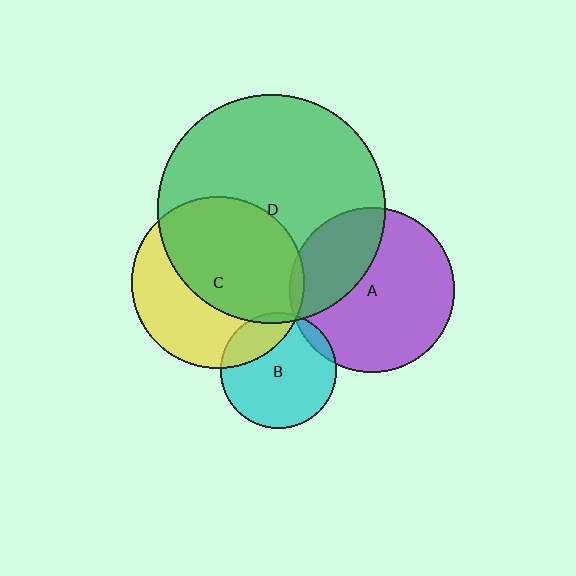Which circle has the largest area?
Circle D (green).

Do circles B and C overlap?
Yes.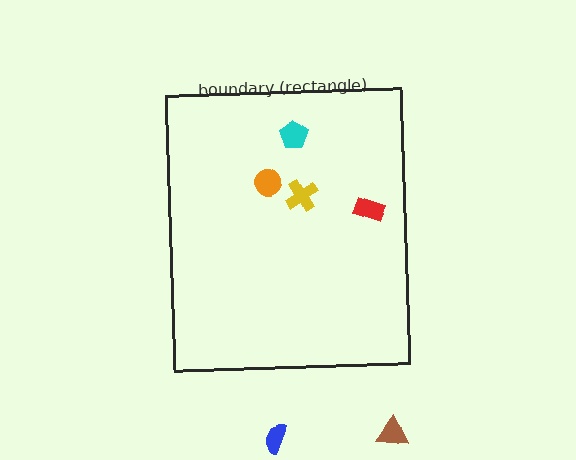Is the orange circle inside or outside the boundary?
Inside.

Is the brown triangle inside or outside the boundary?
Outside.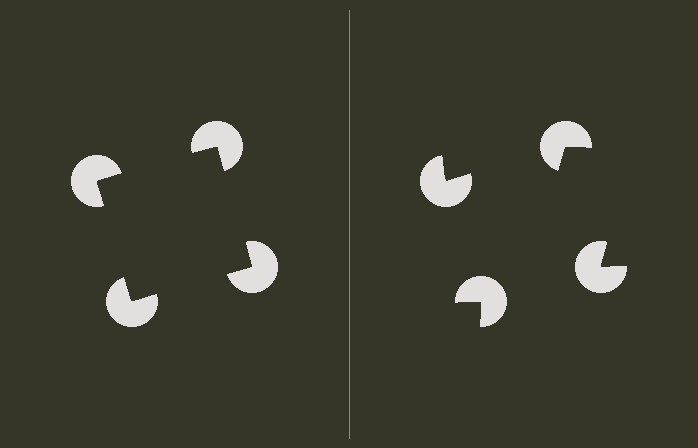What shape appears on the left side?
An illusory square.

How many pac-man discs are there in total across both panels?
8 — 4 on each side.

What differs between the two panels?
The pac-man discs are positioned identically on both sides; only the wedge orientations differ. On the left they align to a square; on the right they are misaligned.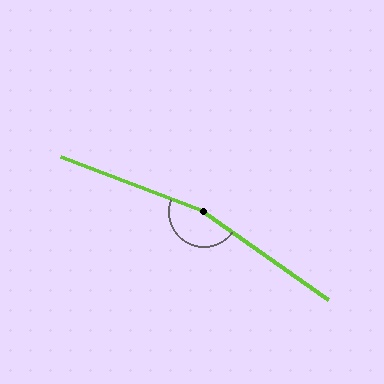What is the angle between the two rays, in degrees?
Approximately 166 degrees.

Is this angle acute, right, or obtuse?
It is obtuse.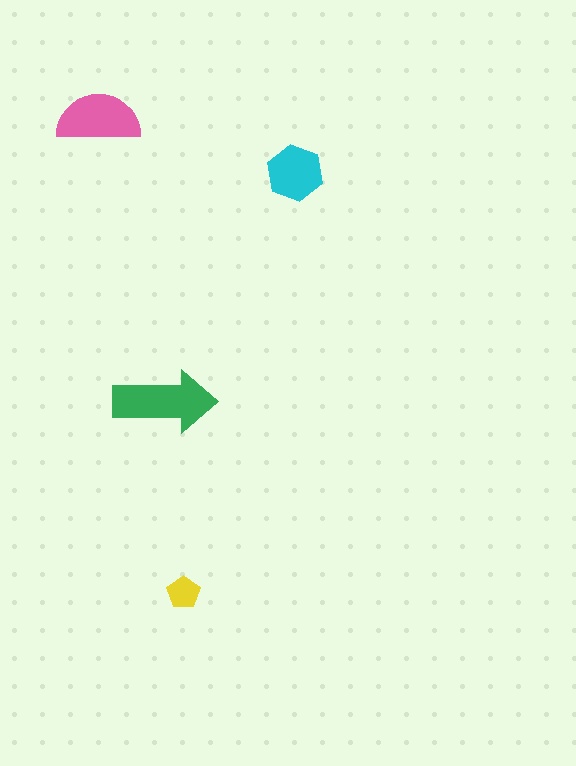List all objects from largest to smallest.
The green arrow, the pink semicircle, the cyan hexagon, the yellow pentagon.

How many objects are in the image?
There are 4 objects in the image.